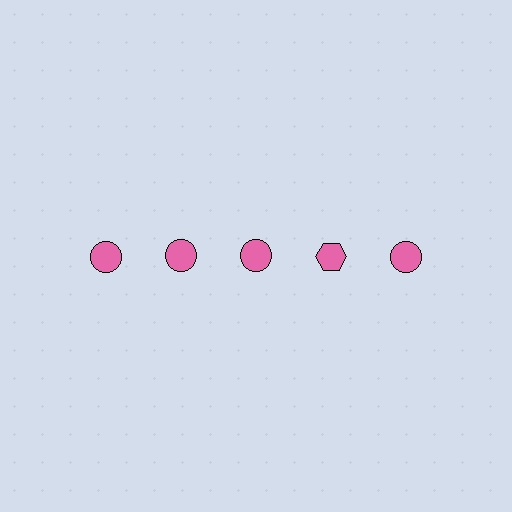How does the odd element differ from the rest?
It has a different shape: hexagon instead of circle.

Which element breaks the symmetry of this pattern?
The pink hexagon in the top row, second from right column breaks the symmetry. All other shapes are pink circles.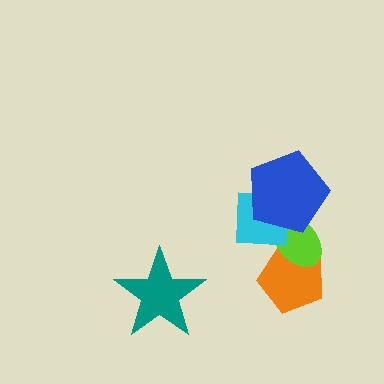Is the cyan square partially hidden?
Yes, it is partially covered by another shape.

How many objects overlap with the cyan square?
2 objects overlap with the cyan square.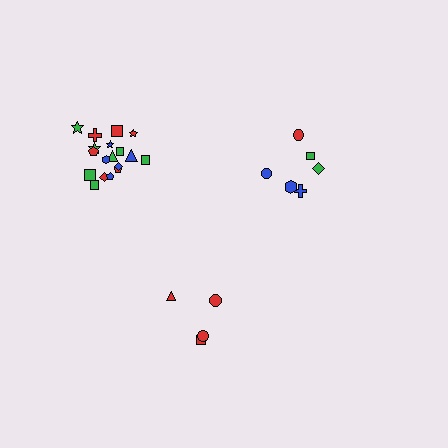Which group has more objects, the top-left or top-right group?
The top-left group.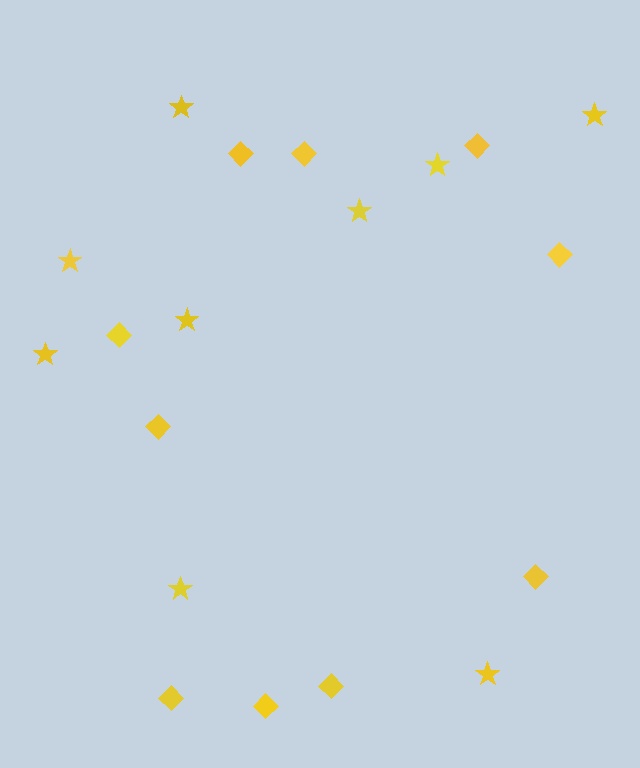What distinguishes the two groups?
There are 2 groups: one group of stars (9) and one group of diamonds (10).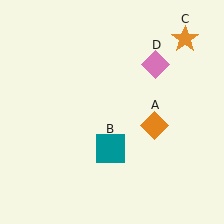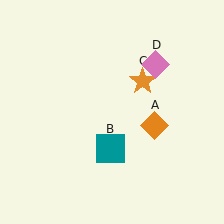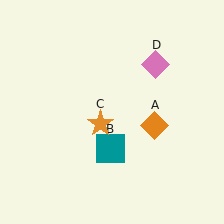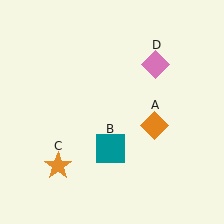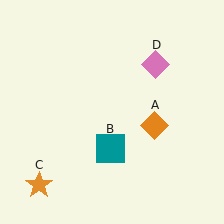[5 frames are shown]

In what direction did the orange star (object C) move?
The orange star (object C) moved down and to the left.